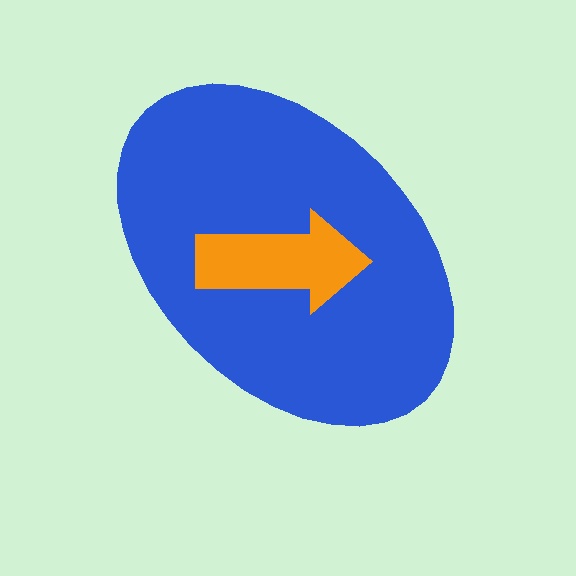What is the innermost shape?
The orange arrow.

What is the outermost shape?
The blue ellipse.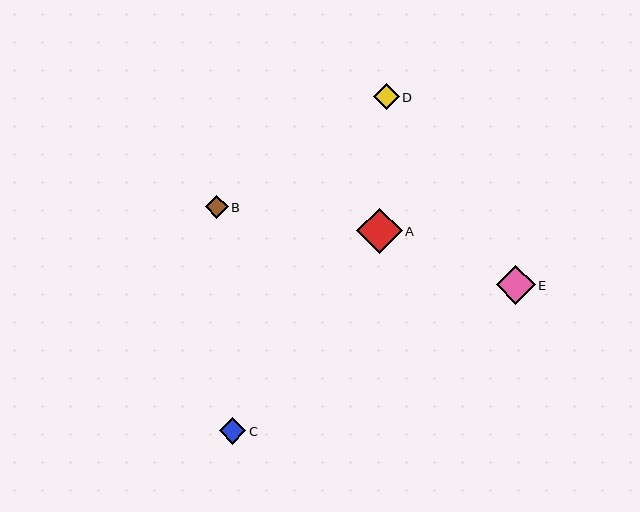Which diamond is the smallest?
Diamond B is the smallest with a size of approximately 23 pixels.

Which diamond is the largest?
Diamond A is the largest with a size of approximately 46 pixels.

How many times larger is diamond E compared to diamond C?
Diamond E is approximately 1.4 times the size of diamond C.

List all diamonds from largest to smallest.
From largest to smallest: A, E, C, D, B.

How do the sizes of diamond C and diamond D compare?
Diamond C and diamond D are approximately the same size.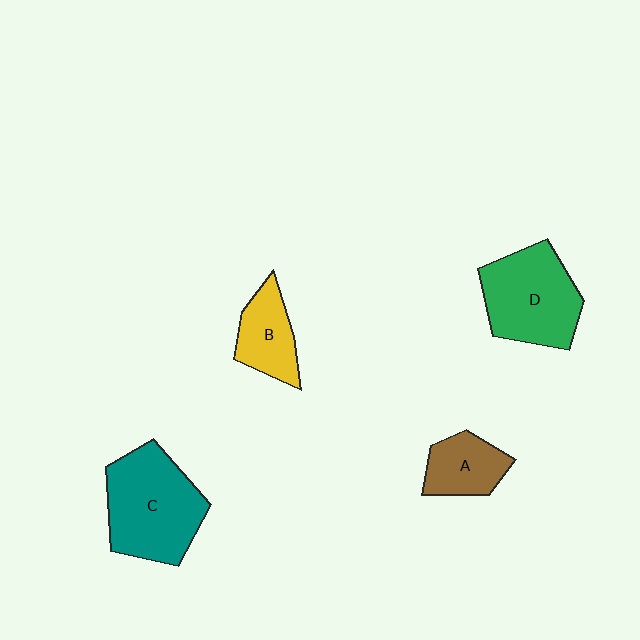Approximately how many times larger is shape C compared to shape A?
Approximately 2.1 times.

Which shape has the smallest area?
Shape A (brown).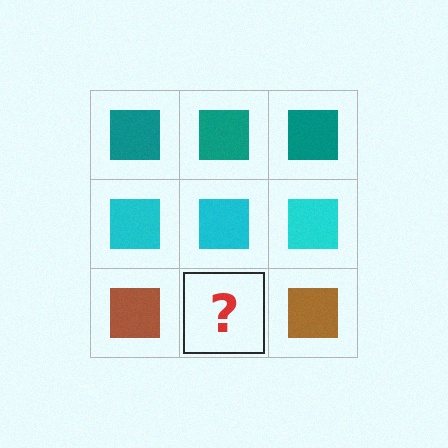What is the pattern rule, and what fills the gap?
The rule is that each row has a consistent color. The gap should be filled with a brown square.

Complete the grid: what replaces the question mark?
The question mark should be replaced with a brown square.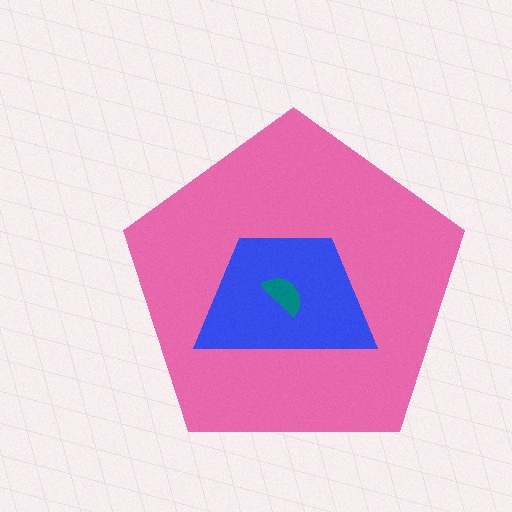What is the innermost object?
The teal semicircle.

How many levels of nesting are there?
3.